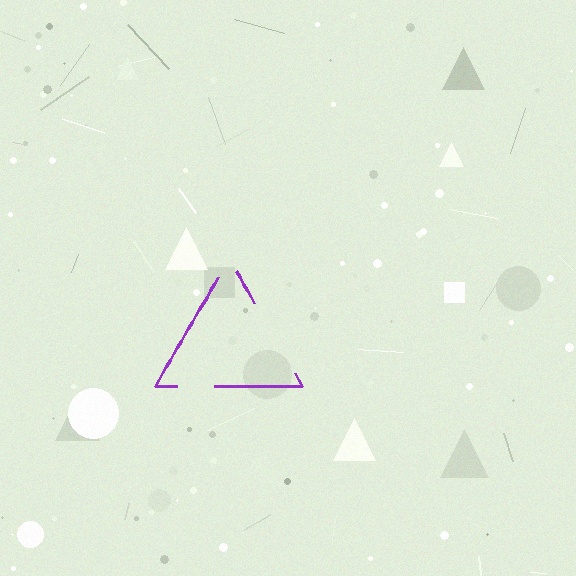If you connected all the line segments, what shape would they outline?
They would outline a triangle.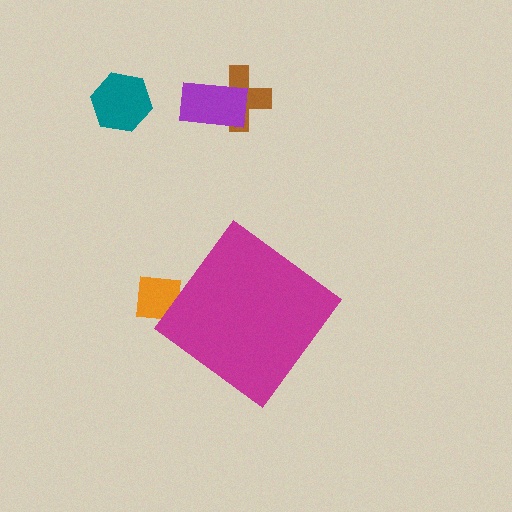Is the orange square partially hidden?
Yes, the orange square is partially hidden behind the magenta diamond.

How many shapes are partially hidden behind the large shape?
1 shape is partially hidden.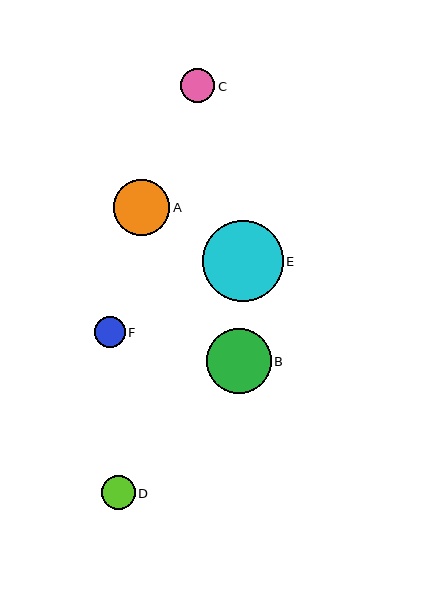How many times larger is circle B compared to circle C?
Circle B is approximately 1.9 times the size of circle C.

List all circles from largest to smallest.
From largest to smallest: E, B, A, C, D, F.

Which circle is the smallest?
Circle F is the smallest with a size of approximately 31 pixels.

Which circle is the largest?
Circle E is the largest with a size of approximately 81 pixels.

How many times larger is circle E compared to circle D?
Circle E is approximately 2.4 times the size of circle D.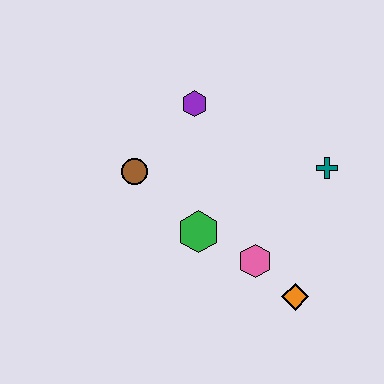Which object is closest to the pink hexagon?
The orange diamond is closest to the pink hexagon.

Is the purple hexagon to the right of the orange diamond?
No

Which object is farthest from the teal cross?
The brown circle is farthest from the teal cross.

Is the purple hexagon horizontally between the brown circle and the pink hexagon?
Yes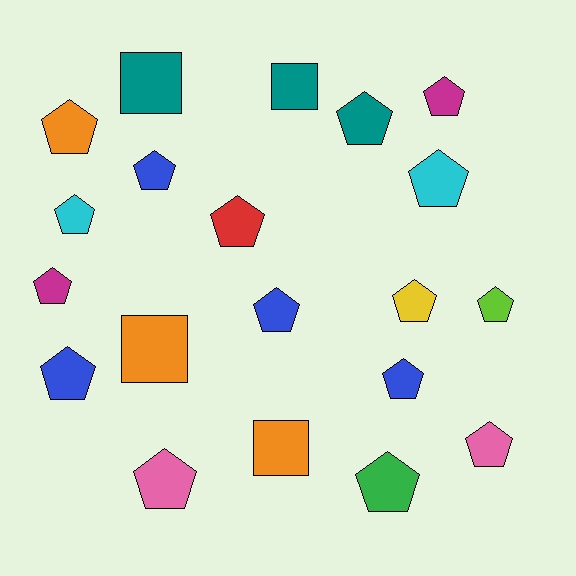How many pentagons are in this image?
There are 16 pentagons.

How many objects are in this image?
There are 20 objects.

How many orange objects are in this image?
There are 3 orange objects.